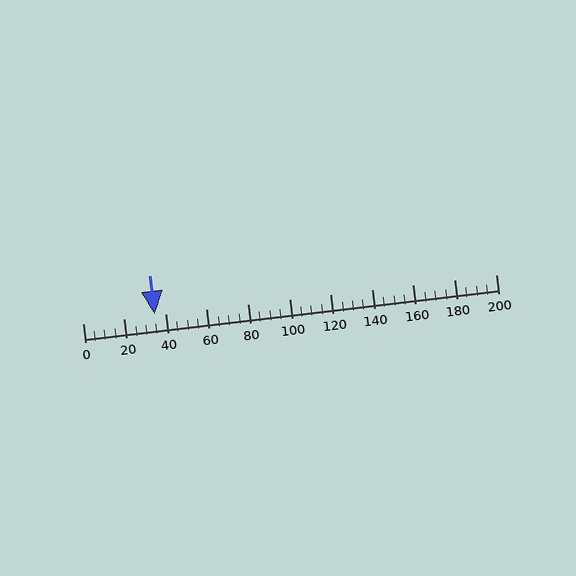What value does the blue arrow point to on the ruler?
The blue arrow points to approximately 35.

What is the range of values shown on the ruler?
The ruler shows values from 0 to 200.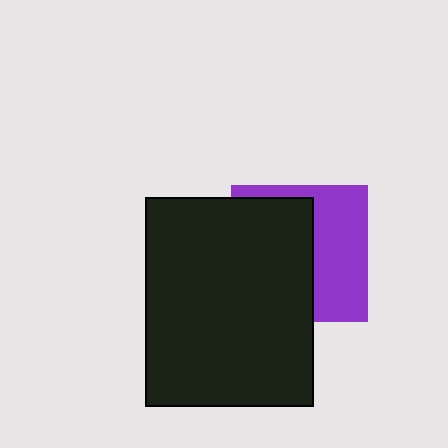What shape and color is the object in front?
The object in front is a black rectangle.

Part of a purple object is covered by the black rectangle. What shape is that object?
It is a square.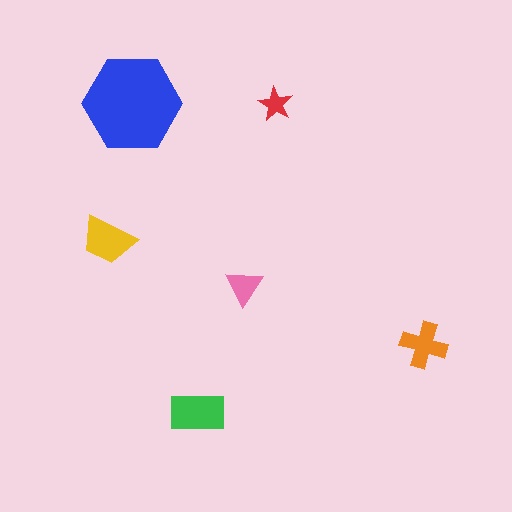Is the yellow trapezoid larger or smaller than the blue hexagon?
Smaller.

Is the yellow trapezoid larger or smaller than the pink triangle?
Larger.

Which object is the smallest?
The red star.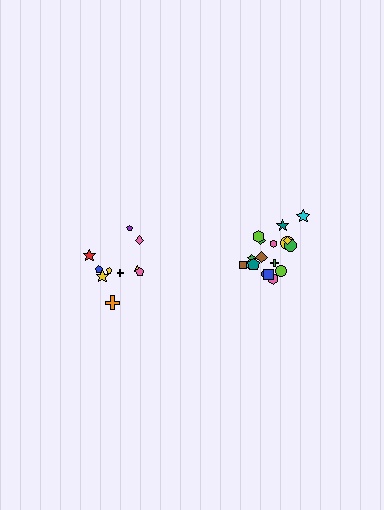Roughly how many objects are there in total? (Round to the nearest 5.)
Roughly 30 objects in total.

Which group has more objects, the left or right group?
The right group.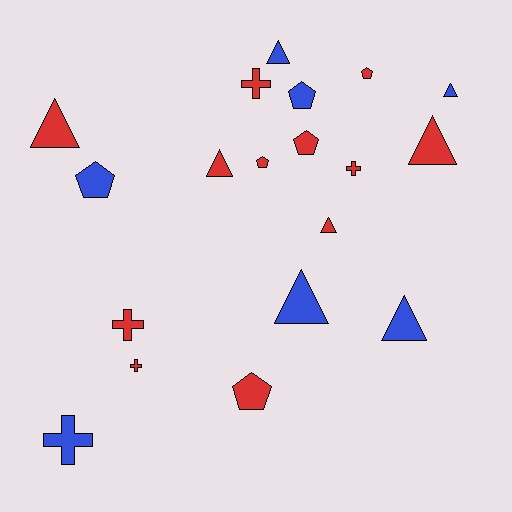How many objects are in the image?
There are 19 objects.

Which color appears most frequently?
Red, with 12 objects.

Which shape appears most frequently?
Triangle, with 8 objects.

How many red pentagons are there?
There are 4 red pentagons.